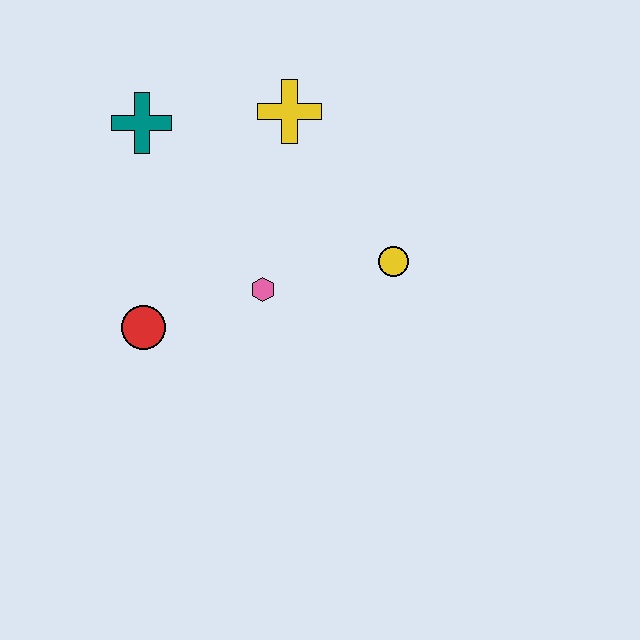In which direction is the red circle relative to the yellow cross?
The red circle is below the yellow cross.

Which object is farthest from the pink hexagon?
The teal cross is farthest from the pink hexagon.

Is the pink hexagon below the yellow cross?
Yes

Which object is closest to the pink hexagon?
The red circle is closest to the pink hexagon.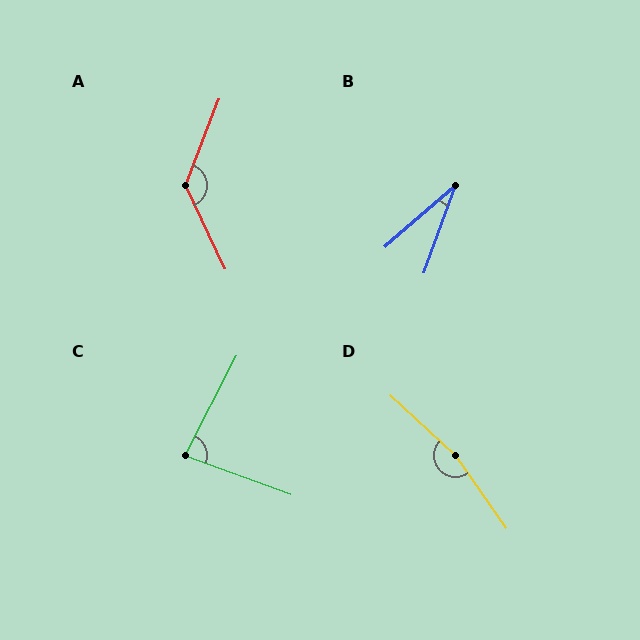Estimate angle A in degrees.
Approximately 134 degrees.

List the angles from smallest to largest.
B (29°), C (83°), A (134°), D (168°).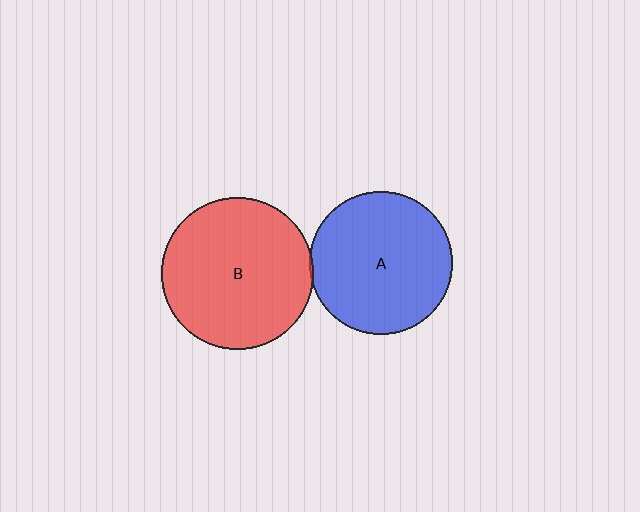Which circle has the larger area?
Circle B (red).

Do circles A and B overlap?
Yes.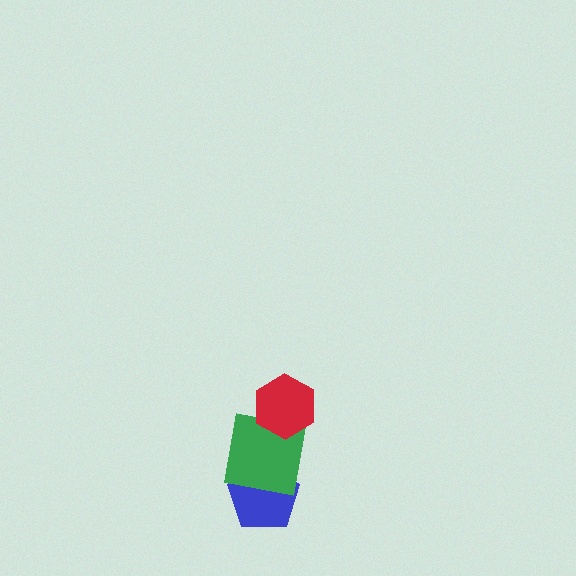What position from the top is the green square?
The green square is 2nd from the top.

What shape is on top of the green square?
The red hexagon is on top of the green square.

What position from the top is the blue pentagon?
The blue pentagon is 3rd from the top.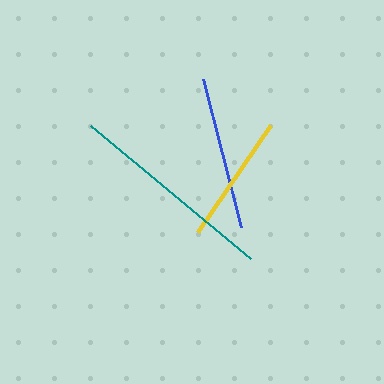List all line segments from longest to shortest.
From longest to shortest: teal, blue, yellow.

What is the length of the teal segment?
The teal segment is approximately 208 pixels long.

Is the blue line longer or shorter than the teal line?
The teal line is longer than the blue line.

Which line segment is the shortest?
The yellow line is the shortest at approximately 130 pixels.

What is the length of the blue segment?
The blue segment is approximately 153 pixels long.